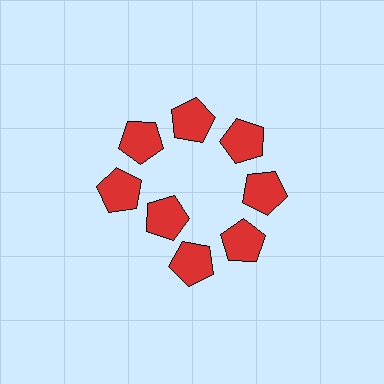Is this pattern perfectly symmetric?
No. The 8 red pentagons are arranged in a ring, but one element near the 8 o'clock position is pulled inward toward the center, breaking the 8-fold rotational symmetry.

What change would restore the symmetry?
The symmetry would be restored by moving it outward, back onto the ring so that all 8 pentagons sit at equal angles and equal distance from the center.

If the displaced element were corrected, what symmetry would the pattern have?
It would have 8-fold rotational symmetry — the pattern would map onto itself every 45 degrees.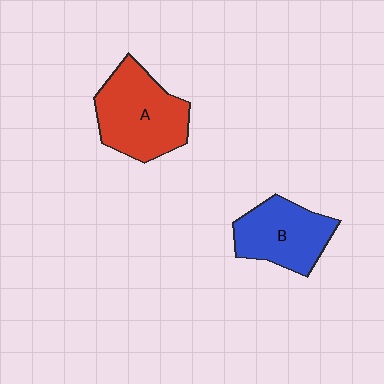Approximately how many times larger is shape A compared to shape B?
Approximately 1.2 times.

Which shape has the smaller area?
Shape B (blue).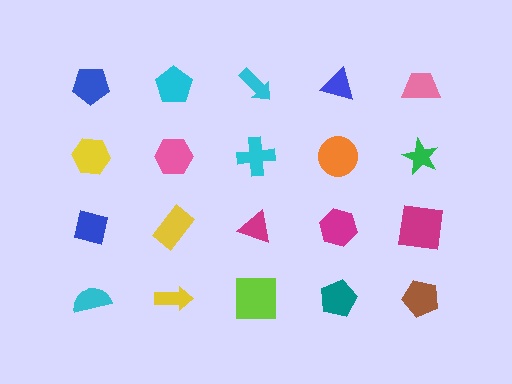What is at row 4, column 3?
A lime square.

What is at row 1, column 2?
A cyan pentagon.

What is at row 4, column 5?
A brown pentagon.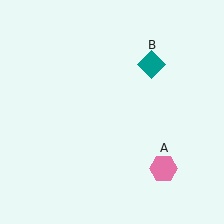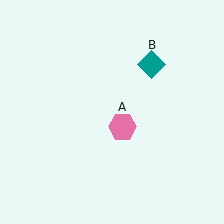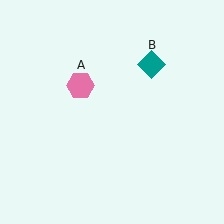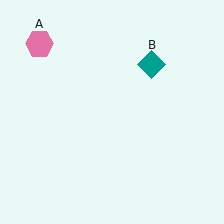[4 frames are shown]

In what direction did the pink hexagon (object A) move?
The pink hexagon (object A) moved up and to the left.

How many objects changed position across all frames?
1 object changed position: pink hexagon (object A).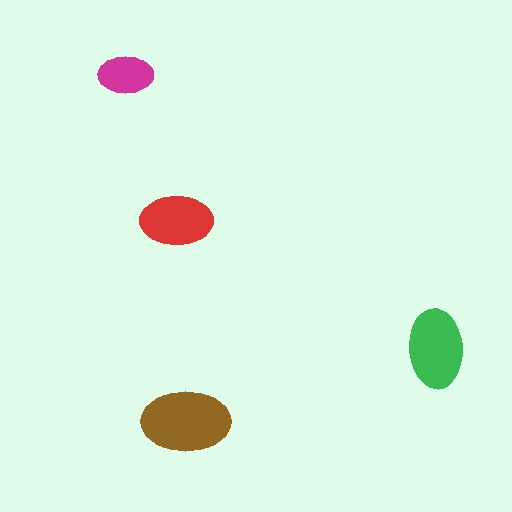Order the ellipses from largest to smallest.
the brown one, the green one, the red one, the magenta one.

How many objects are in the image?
There are 4 objects in the image.